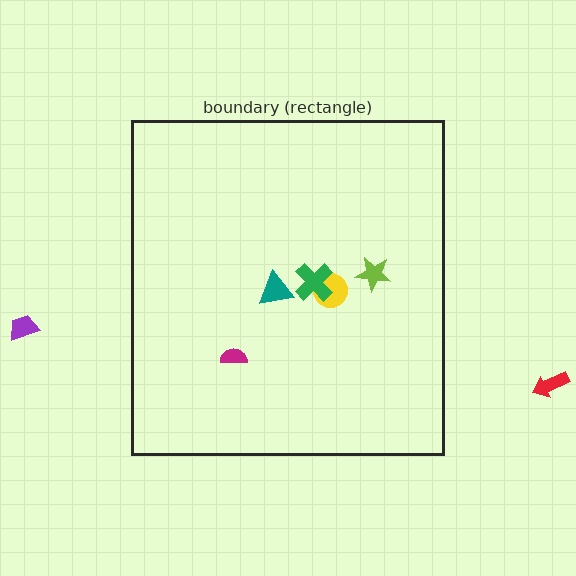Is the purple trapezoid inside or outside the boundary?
Outside.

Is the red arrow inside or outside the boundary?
Outside.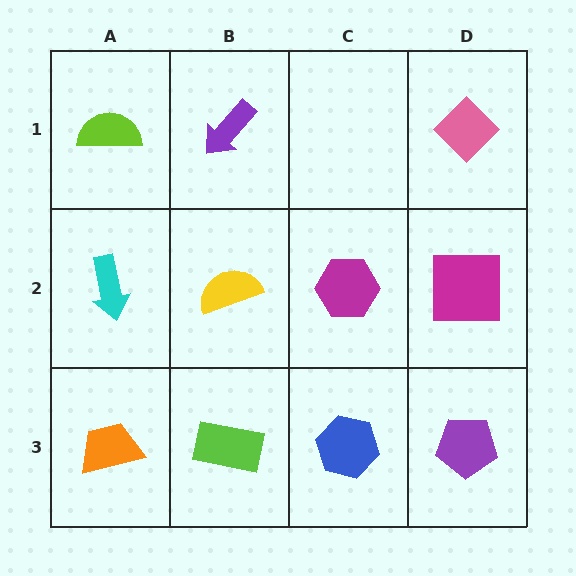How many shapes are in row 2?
4 shapes.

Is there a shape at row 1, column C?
No, that cell is empty.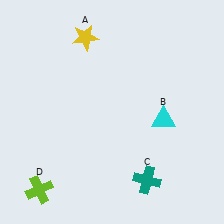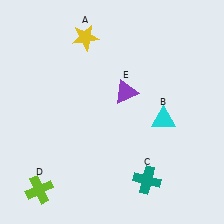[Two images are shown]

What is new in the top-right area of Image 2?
A purple triangle (E) was added in the top-right area of Image 2.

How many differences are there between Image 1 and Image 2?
There is 1 difference between the two images.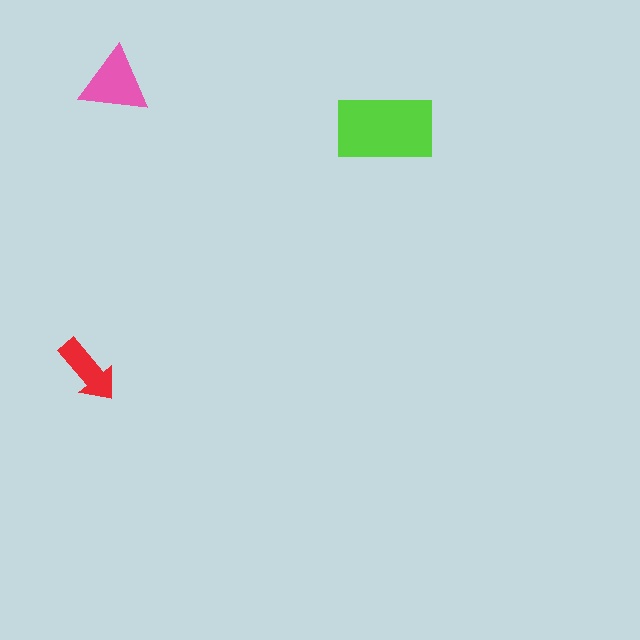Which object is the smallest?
The red arrow.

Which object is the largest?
The lime rectangle.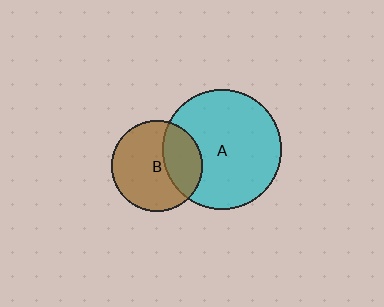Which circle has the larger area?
Circle A (cyan).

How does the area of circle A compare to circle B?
Approximately 1.7 times.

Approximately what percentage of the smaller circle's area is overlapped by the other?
Approximately 35%.